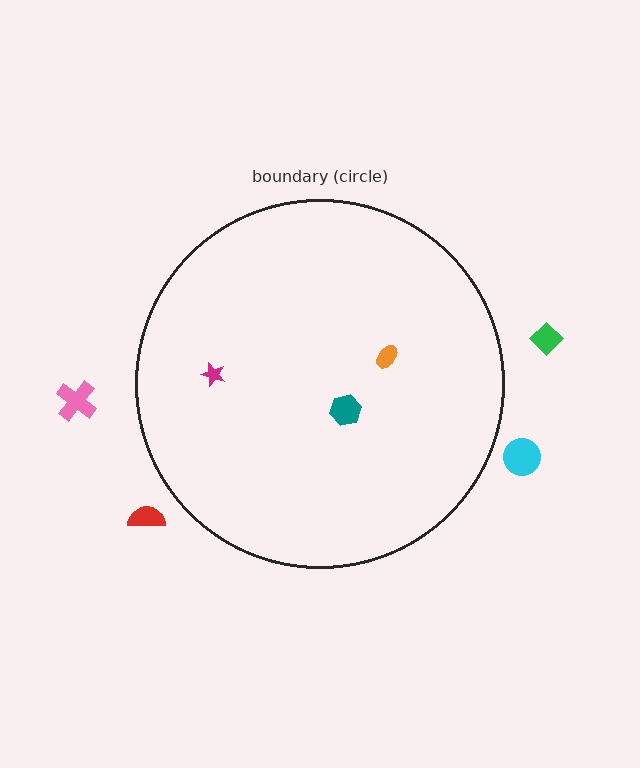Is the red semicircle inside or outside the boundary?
Outside.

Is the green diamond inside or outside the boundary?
Outside.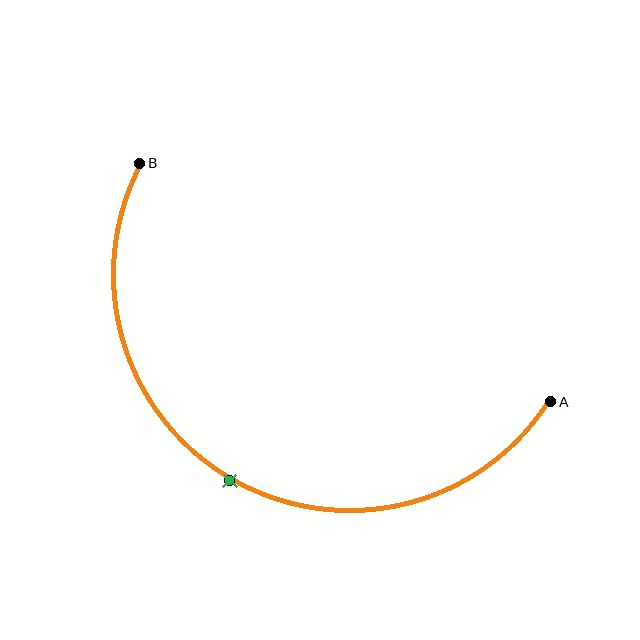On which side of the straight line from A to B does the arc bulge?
The arc bulges below the straight line connecting A and B.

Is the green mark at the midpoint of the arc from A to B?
Yes. The green mark lies on the arc at equal arc-length from both A and B — it is the arc midpoint.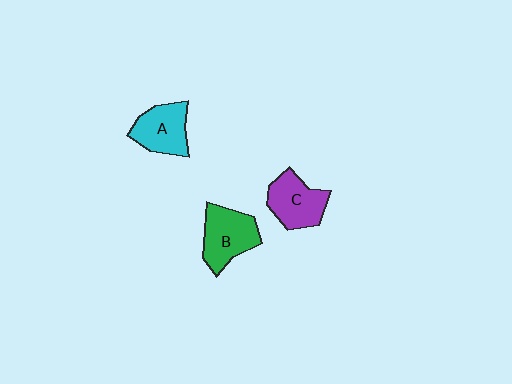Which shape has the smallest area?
Shape A (cyan).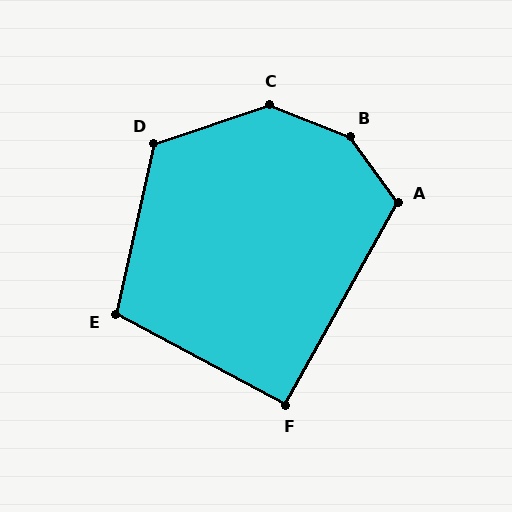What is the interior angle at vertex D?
Approximately 121 degrees (obtuse).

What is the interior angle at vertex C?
Approximately 140 degrees (obtuse).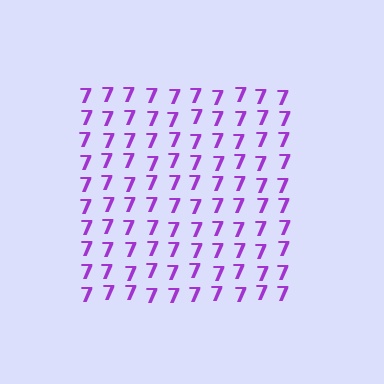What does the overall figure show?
The overall figure shows a square.